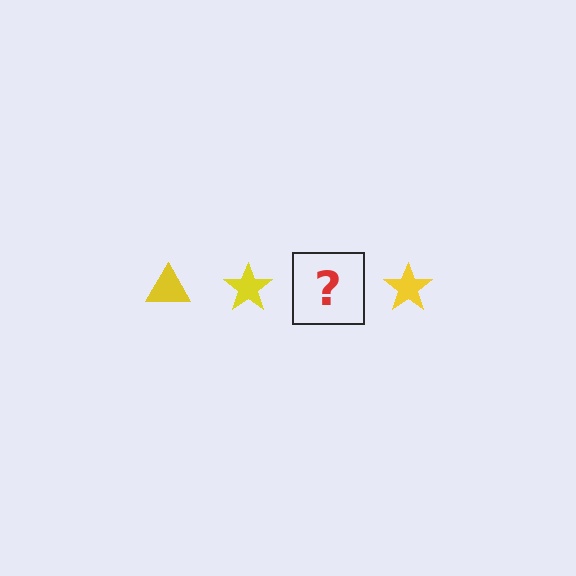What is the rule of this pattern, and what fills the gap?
The rule is that the pattern cycles through triangle, star shapes in yellow. The gap should be filled with a yellow triangle.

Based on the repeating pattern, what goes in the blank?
The blank should be a yellow triangle.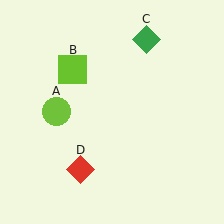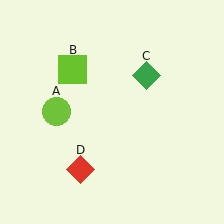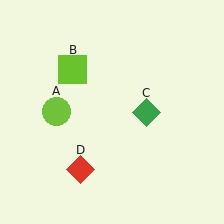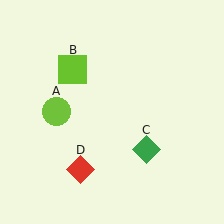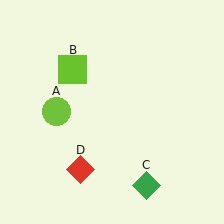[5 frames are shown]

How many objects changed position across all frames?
1 object changed position: green diamond (object C).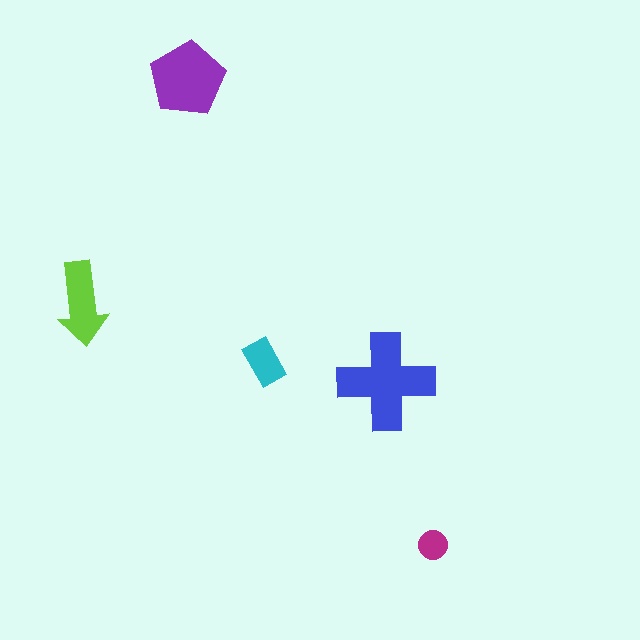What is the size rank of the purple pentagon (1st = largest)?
2nd.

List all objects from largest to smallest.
The blue cross, the purple pentagon, the lime arrow, the cyan rectangle, the magenta circle.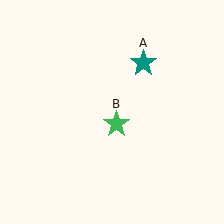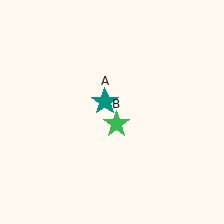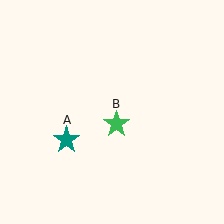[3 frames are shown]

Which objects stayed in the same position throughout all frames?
Green star (object B) remained stationary.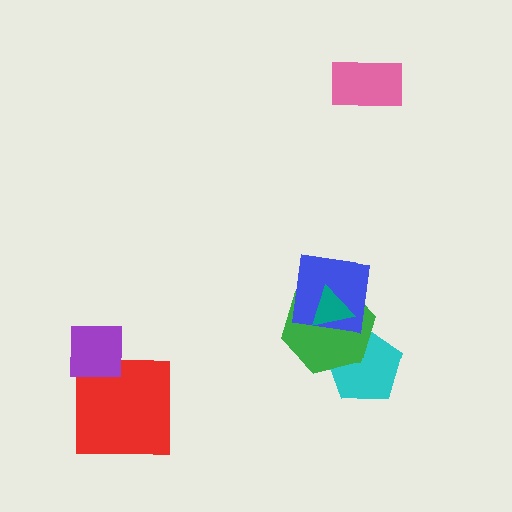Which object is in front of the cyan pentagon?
The green hexagon is in front of the cyan pentagon.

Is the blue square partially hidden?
Yes, it is partially covered by another shape.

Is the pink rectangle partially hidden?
No, no other shape covers it.